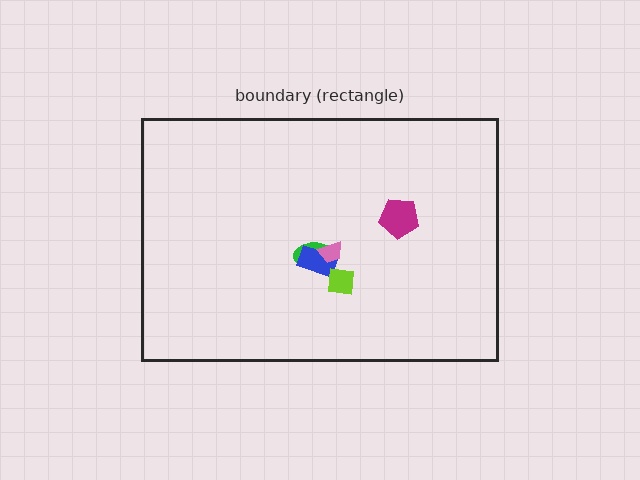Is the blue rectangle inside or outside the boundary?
Inside.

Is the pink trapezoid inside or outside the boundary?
Inside.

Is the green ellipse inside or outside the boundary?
Inside.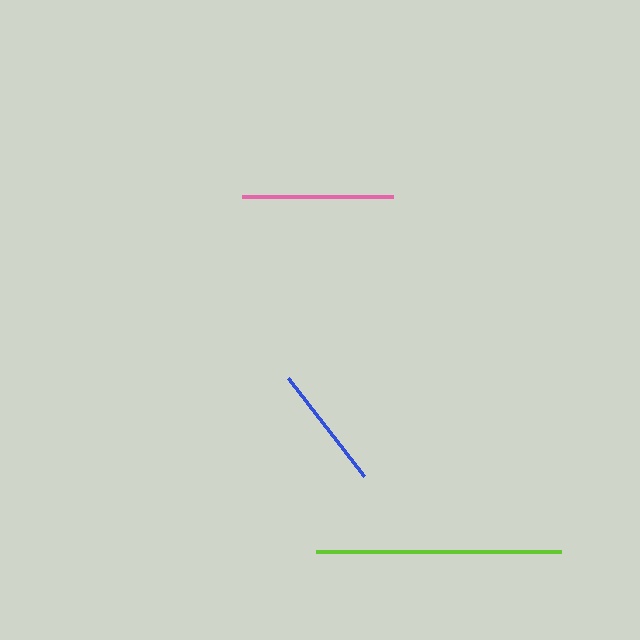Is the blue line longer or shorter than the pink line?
The pink line is longer than the blue line.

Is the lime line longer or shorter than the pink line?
The lime line is longer than the pink line.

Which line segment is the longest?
The lime line is the longest at approximately 244 pixels.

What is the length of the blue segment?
The blue segment is approximately 124 pixels long.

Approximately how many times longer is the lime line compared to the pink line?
The lime line is approximately 1.6 times the length of the pink line.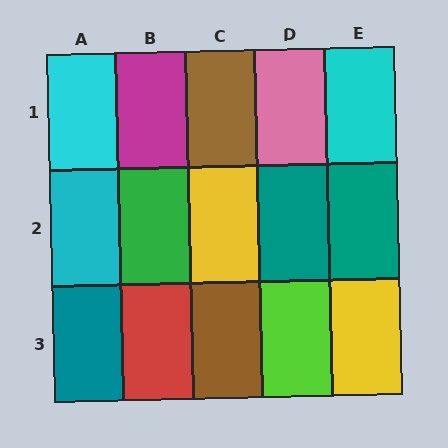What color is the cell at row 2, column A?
Cyan.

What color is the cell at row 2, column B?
Green.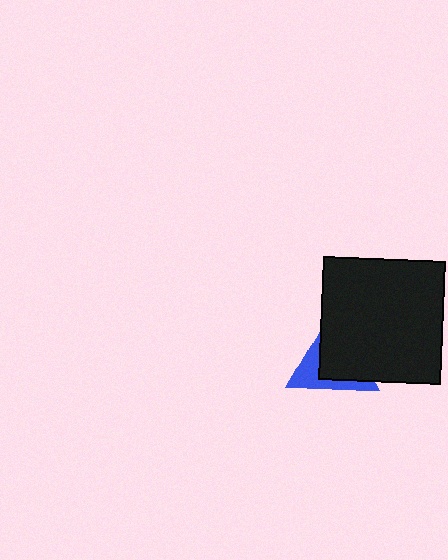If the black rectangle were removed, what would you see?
You would see the complete blue triangle.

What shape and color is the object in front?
The object in front is a black rectangle.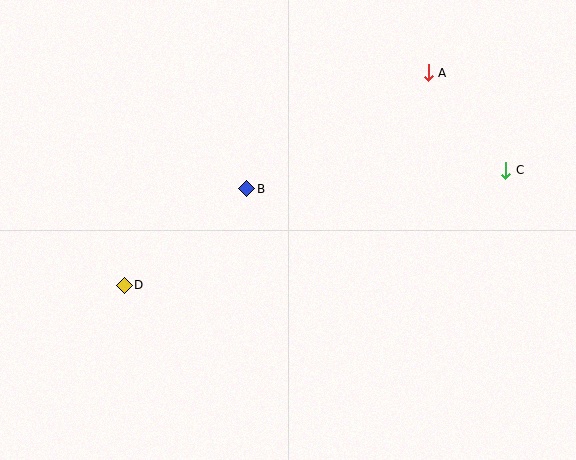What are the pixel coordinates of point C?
Point C is at (506, 170).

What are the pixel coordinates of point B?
Point B is at (247, 189).